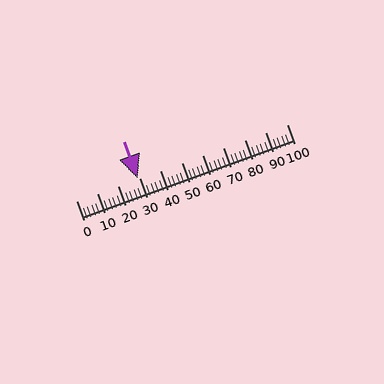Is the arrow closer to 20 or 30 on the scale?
The arrow is closer to 30.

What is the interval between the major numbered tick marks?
The major tick marks are spaced 10 units apart.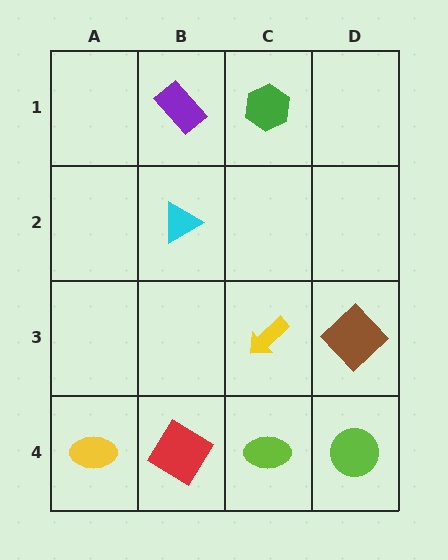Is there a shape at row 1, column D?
No, that cell is empty.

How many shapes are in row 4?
4 shapes.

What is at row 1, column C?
A green hexagon.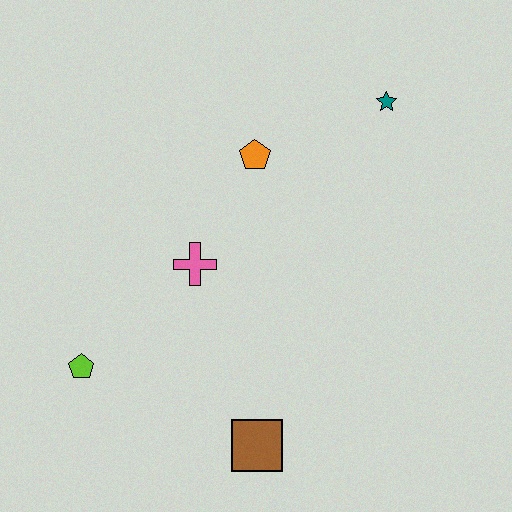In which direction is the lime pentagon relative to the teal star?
The lime pentagon is to the left of the teal star.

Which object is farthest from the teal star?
The lime pentagon is farthest from the teal star.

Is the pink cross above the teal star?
No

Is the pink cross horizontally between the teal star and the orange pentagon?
No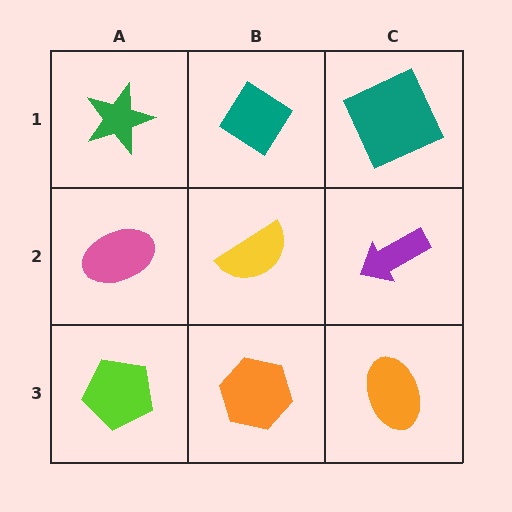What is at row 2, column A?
A pink ellipse.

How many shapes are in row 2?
3 shapes.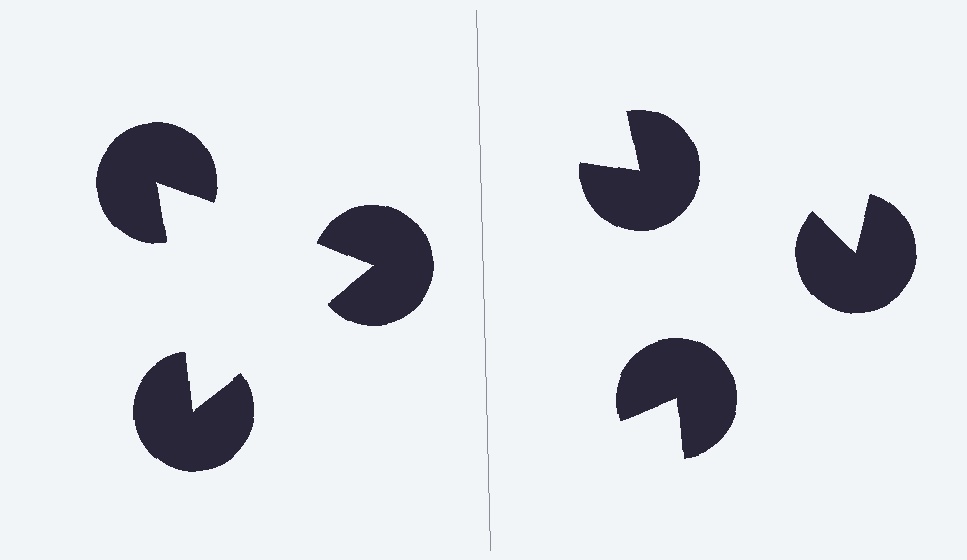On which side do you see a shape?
An illusory triangle appears on the left side. On the right side the wedge cuts are rotated, so no coherent shape forms.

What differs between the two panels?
The pac-man discs are positioned identically on both sides; only the wedge orientations differ. On the left they align to a triangle; on the right they are misaligned.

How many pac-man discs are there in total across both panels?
6 — 3 on each side.